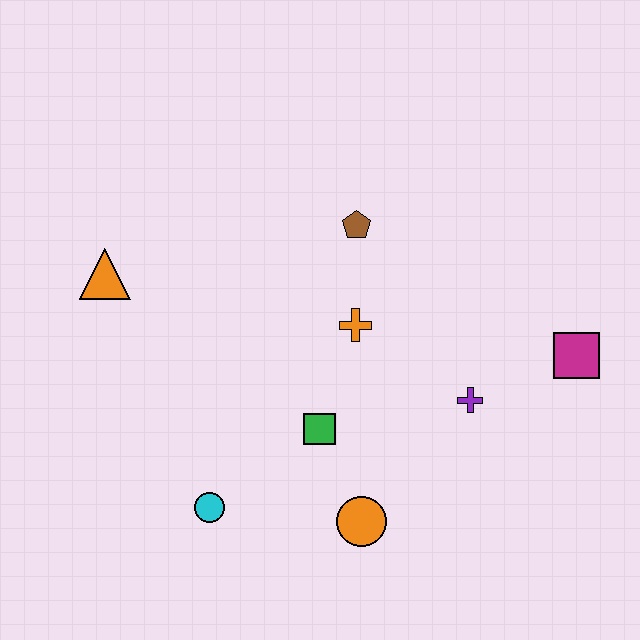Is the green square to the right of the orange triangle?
Yes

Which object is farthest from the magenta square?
The orange triangle is farthest from the magenta square.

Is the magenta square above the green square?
Yes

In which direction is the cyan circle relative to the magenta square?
The cyan circle is to the left of the magenta square.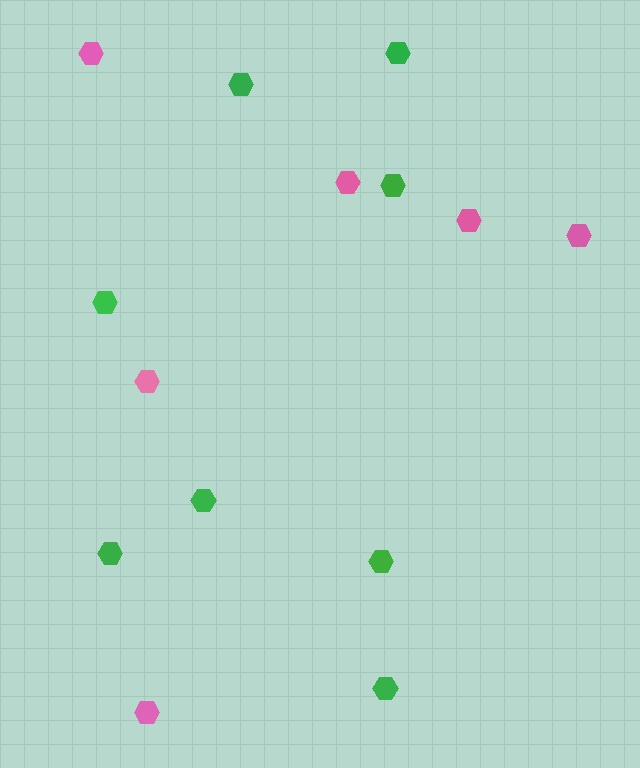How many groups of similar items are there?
There are 2 groups: one group of pink hexagons (6) and one group of green hexagons (8).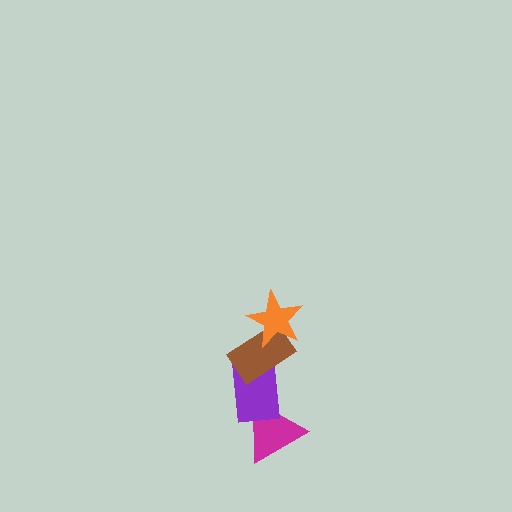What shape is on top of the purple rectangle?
The brown rectangle is on top of the purple rectangle.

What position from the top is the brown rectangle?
The brown rectangle is 2nd from the top.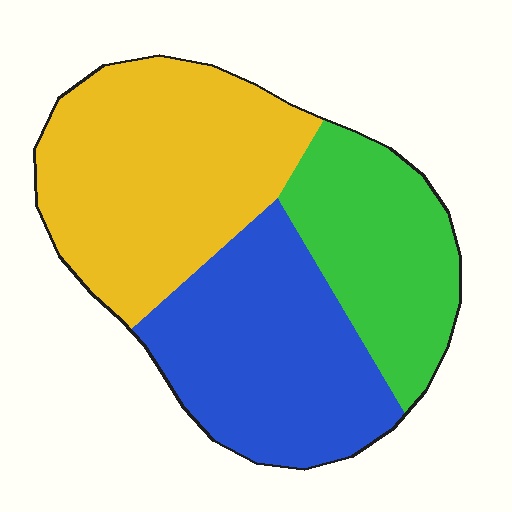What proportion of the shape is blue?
Blue takes up about one third (1/3) of the shape.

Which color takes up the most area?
Yellow, at roughly 40%.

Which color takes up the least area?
Green, at roughly 25%.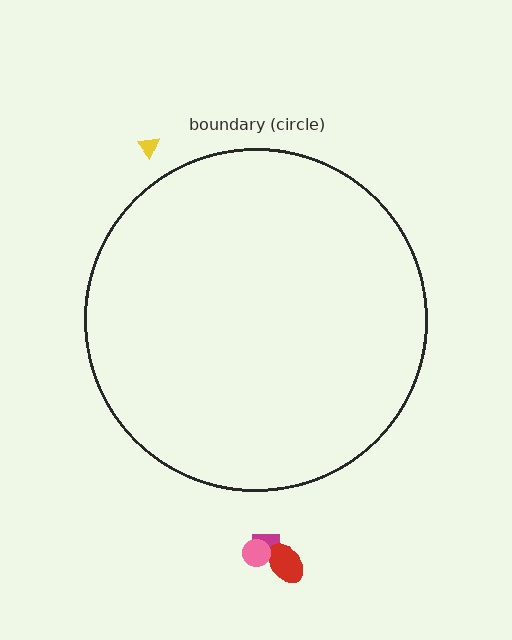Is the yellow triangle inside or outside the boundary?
Outside.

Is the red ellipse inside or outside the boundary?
Outside.